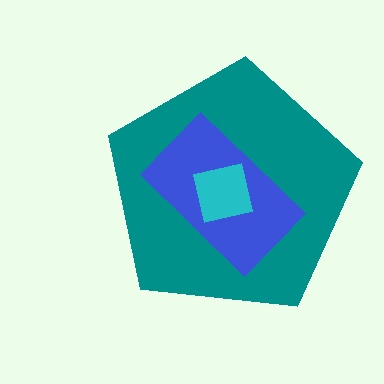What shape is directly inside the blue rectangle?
The cyan square.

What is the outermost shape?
The teal pentagon.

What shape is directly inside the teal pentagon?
The blue rectangle.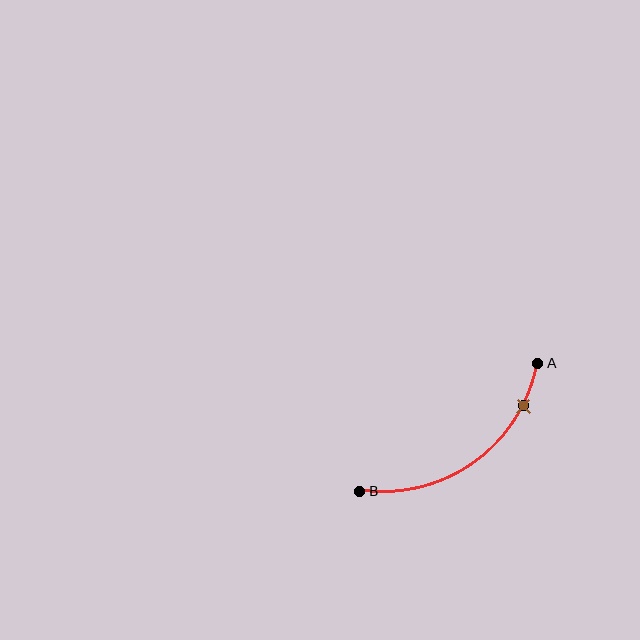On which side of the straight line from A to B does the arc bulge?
The arc bulges below and to the right of the straight line connecting A and B.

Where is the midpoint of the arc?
The arc midpoint is the point on the curve farthest from the straight line joining A and B. It sits below and to the right of that line.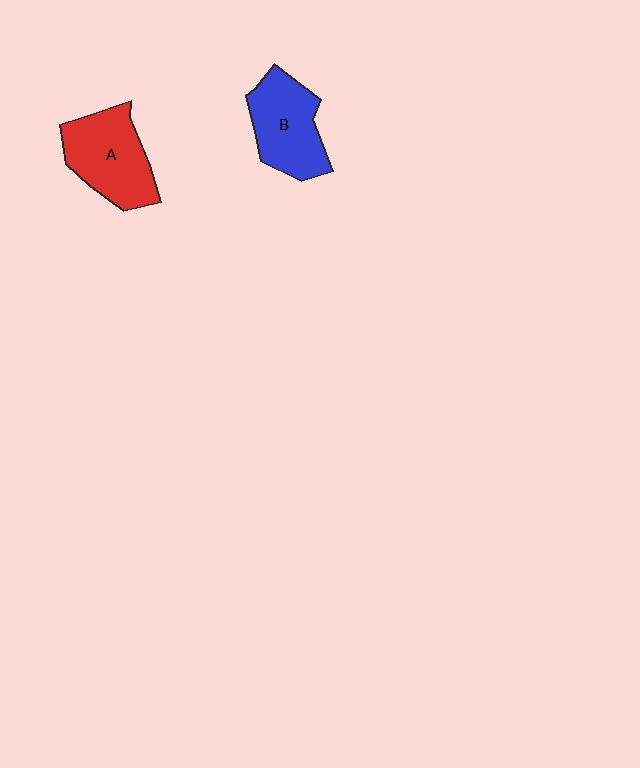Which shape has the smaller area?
Shape B (blue).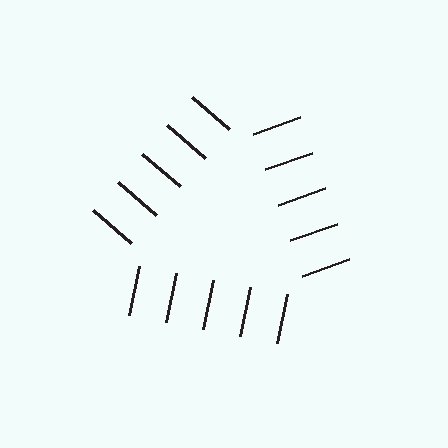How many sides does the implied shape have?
3 sides — the line-ends trace a triangle.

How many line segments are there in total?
15 — 5 along each of the 3 edges.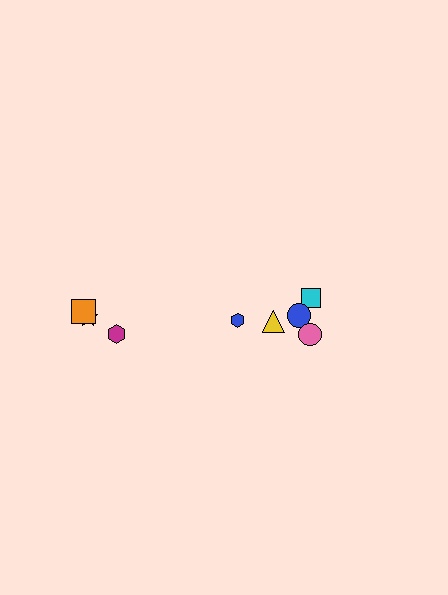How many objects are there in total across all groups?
There are 8 objects.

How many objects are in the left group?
There are 3 objects.